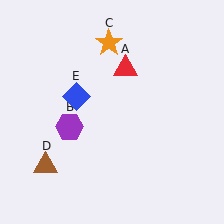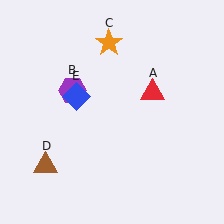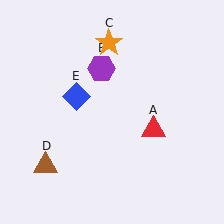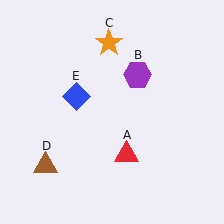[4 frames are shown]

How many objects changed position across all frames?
2 objects changed position: red triangle (object A), purple hexagon (object B).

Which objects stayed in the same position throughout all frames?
Orange star (object C) and brown triangle (object D) and blue diamond (object E) remained stationary.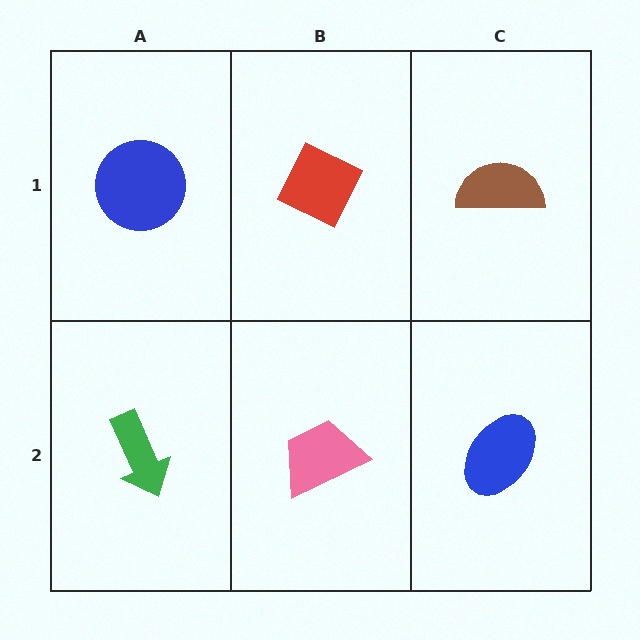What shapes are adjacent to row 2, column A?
A blue circle (row 1, column A), a pink trapezoid (row 2, column B).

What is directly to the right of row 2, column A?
A pink trapezoid.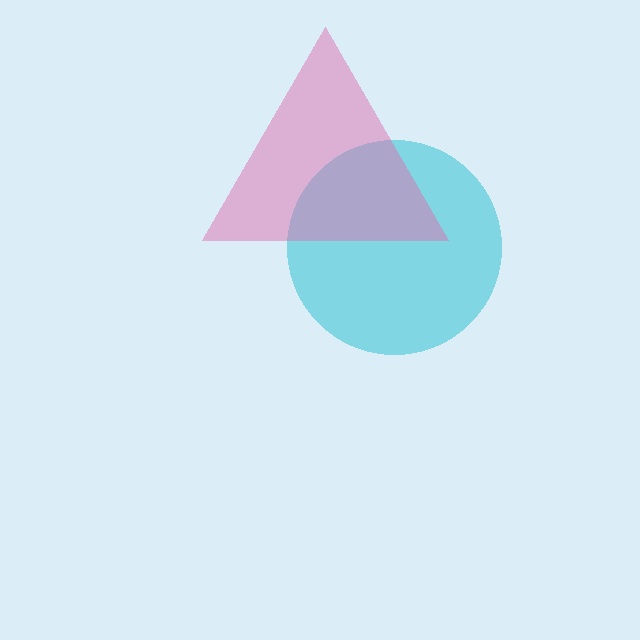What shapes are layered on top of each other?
The layered shapes are: a cyan circle, a pink triangle.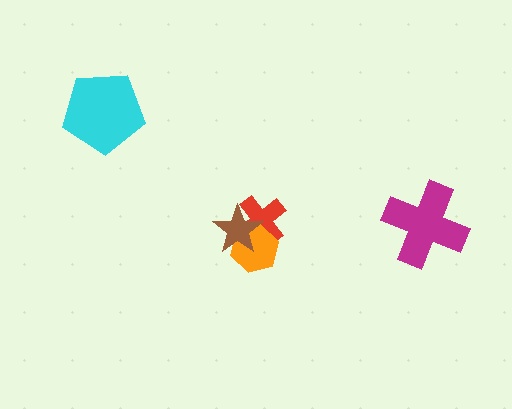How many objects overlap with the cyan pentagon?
0 objects overlap with the cyan pentagon.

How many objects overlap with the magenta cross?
0 objects overlap with the magenta cross.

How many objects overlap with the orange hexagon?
2 objects overlap with the orange hexagon.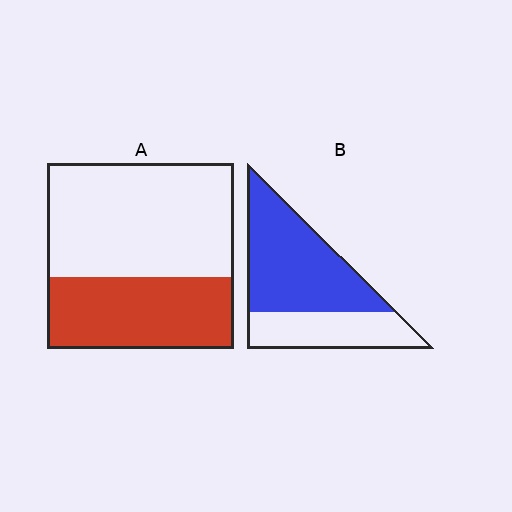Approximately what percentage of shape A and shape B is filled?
A is approximately 40% and B is approximately 65%.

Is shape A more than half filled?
No.